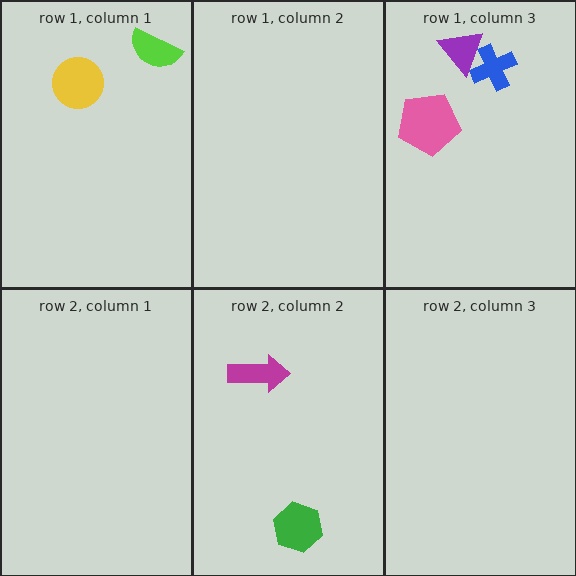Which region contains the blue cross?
The row 1, column 3 region.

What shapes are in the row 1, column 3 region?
The pink pentagon, the blue cross, the purple triangle.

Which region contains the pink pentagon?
The row 1, column 3 region.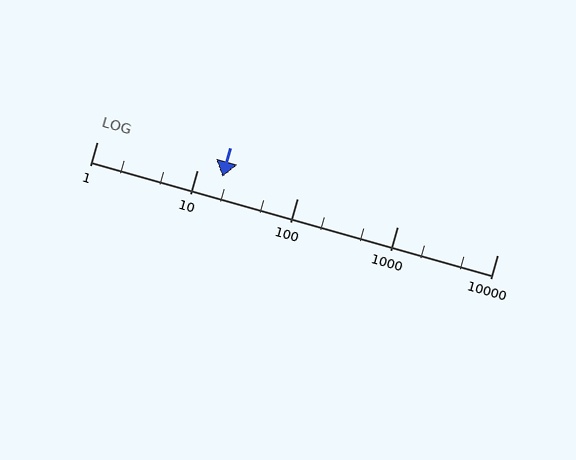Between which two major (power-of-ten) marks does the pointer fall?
The pointer is between 10 and 100.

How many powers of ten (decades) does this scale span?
The scale spans 4 decades, from 1 to 10000.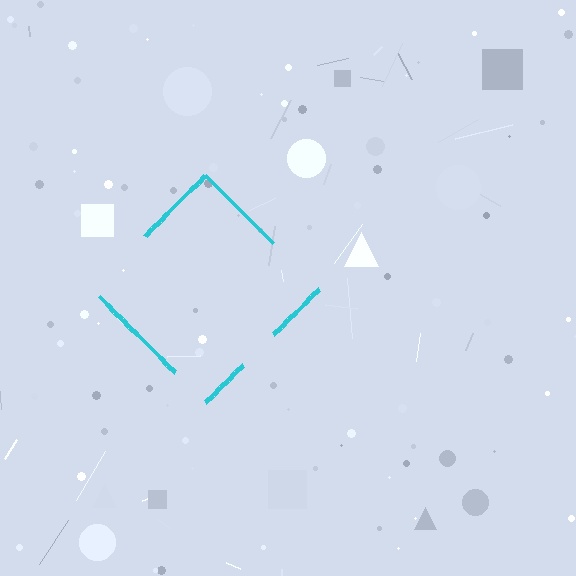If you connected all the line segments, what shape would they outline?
They would outline a diamond.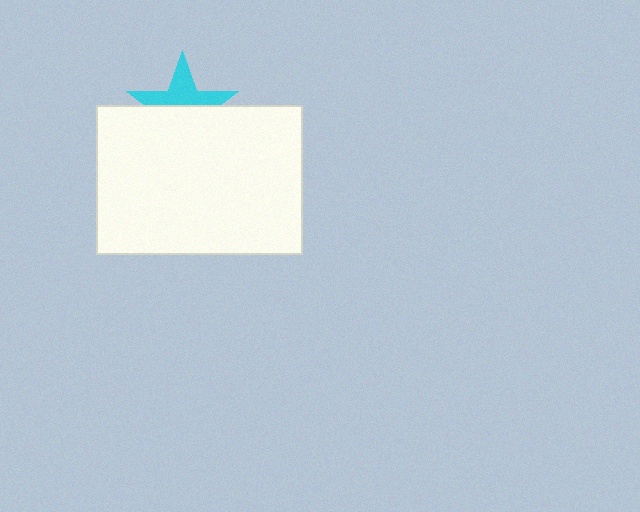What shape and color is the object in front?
The object in front is a white rectangle.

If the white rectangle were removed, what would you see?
You would see the complete cyan star.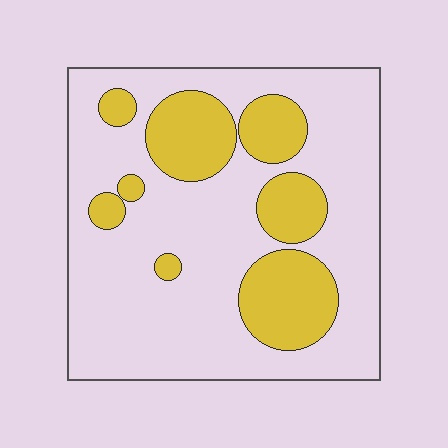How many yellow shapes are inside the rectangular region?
8.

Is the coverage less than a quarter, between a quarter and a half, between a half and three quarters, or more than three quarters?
Between a quarter and a half.